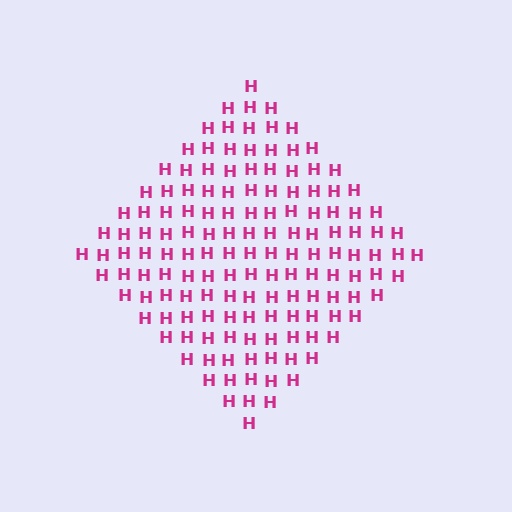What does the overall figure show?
The overall figure shows a diamond.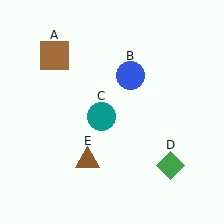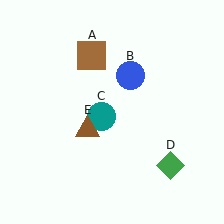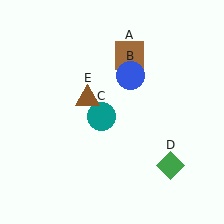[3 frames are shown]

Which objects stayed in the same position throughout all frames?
Blue circle (object B) and teal circle (object C) and green diamond (object D) remained stationary.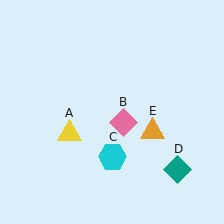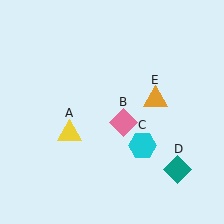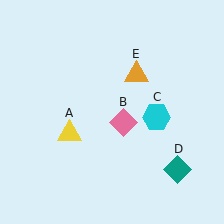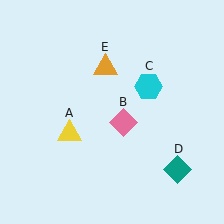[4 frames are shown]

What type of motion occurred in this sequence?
The cyan hexagon (object C), orange triangle (object E) rotated counterclockwise around the center of the scene.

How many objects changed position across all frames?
2 objects changed position: cyan hexagon (object C), orange triangle (object E).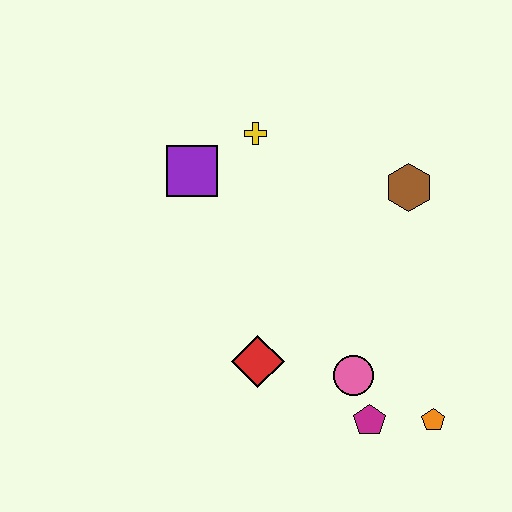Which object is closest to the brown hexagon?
The yellow cross is closest to the brown hexagon.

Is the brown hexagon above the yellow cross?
No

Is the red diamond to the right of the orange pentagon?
No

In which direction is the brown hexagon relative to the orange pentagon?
The brown hexagon is above the orange pentagon.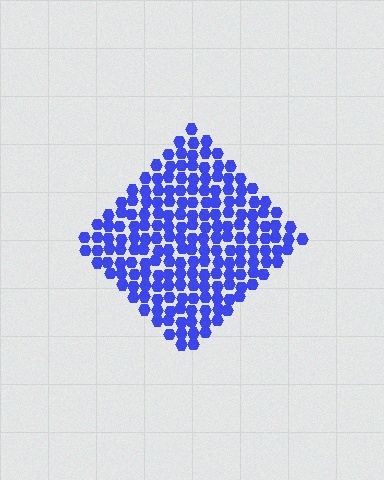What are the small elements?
The small elements are hexagons.